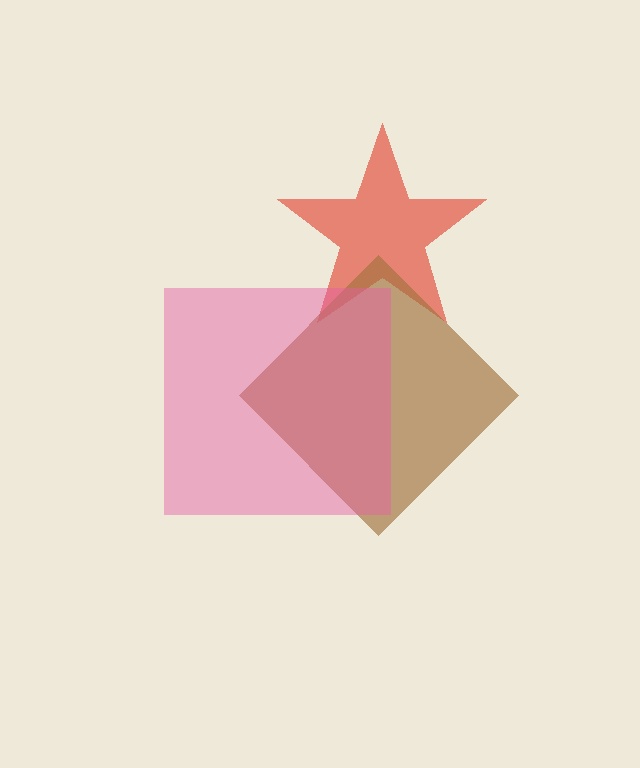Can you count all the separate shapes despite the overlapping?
Yes, there are 3 separate shapes.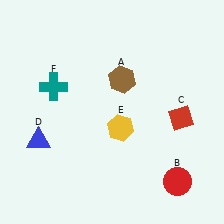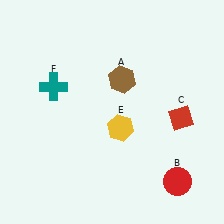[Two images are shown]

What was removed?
The blue triangle (D) was removed in Image 2.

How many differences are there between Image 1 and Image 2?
There is 1 difference between the two images.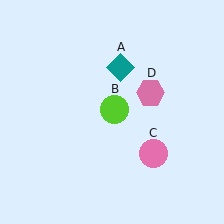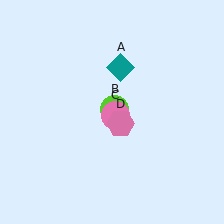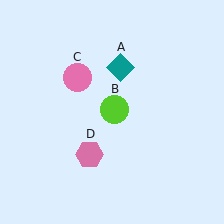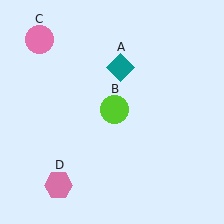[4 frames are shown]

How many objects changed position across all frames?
2 objects changed position: pink circle (object C), pink hexagon (object D).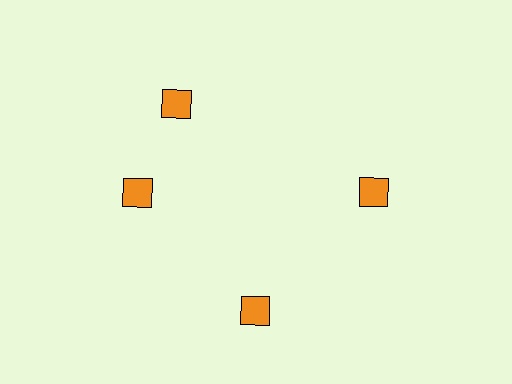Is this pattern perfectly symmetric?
No. The 4 orange diamonds are arranged in a ring, but one element near the 12 o'clock position is rotated out of alignment along the ring, breaking the 4-fold rotational symmetry.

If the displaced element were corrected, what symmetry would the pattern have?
It would have 4-fold rotational symmetry — the pattern would map onto itself every 90 degrees.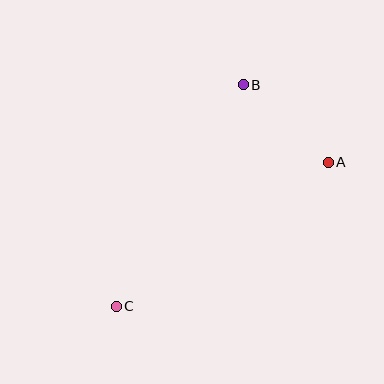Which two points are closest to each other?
Points A and B are closest to each other.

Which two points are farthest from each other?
Points A and C are farthest from each other.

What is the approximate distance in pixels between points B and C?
The distance between B and C is approximately 255 pixels.